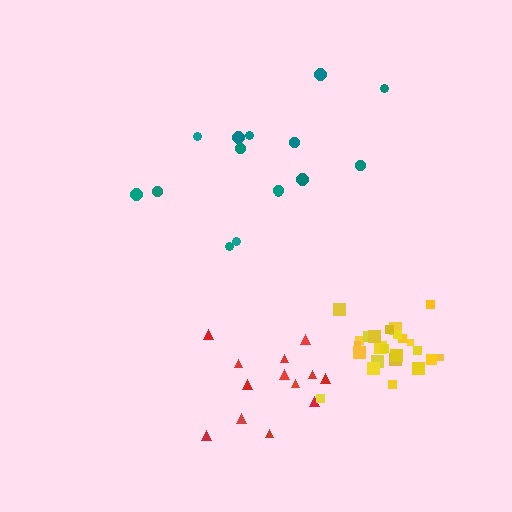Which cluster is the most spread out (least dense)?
Teal.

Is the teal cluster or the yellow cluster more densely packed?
Yellow.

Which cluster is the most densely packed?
Yellow.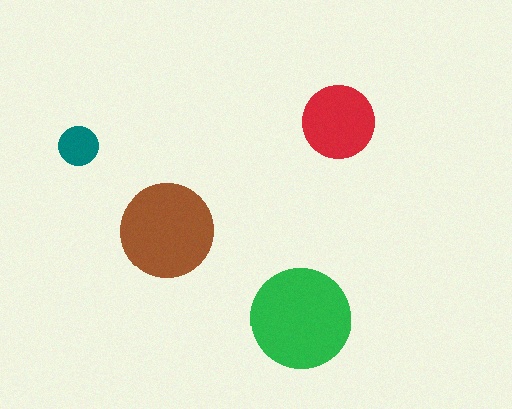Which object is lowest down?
The green circle is bottommost.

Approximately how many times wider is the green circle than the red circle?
About 1.5 times wider.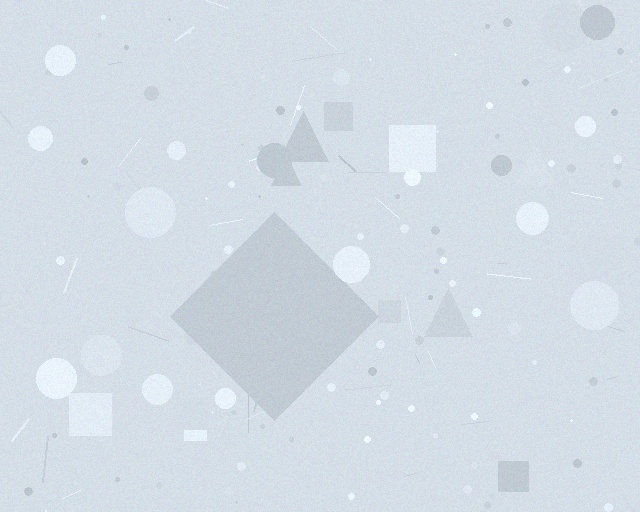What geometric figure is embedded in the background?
A diamond is embedded in the background.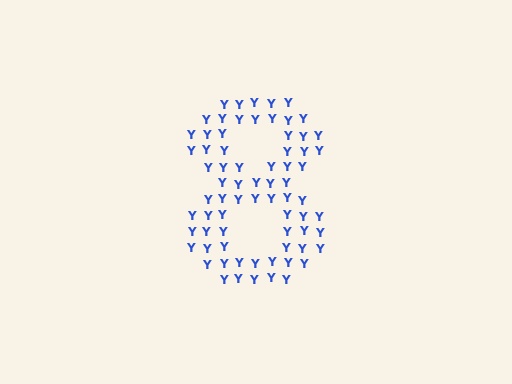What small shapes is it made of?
It is made of small letter Y's.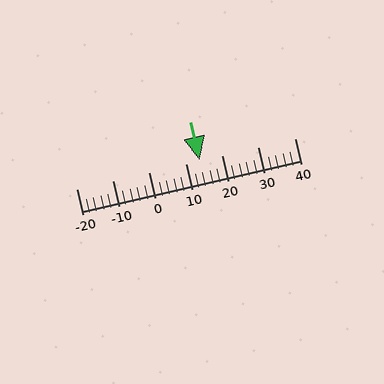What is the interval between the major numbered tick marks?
The major tick marks are spaced 10 units apart.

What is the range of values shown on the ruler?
The ruler shows values from -20 to 40.